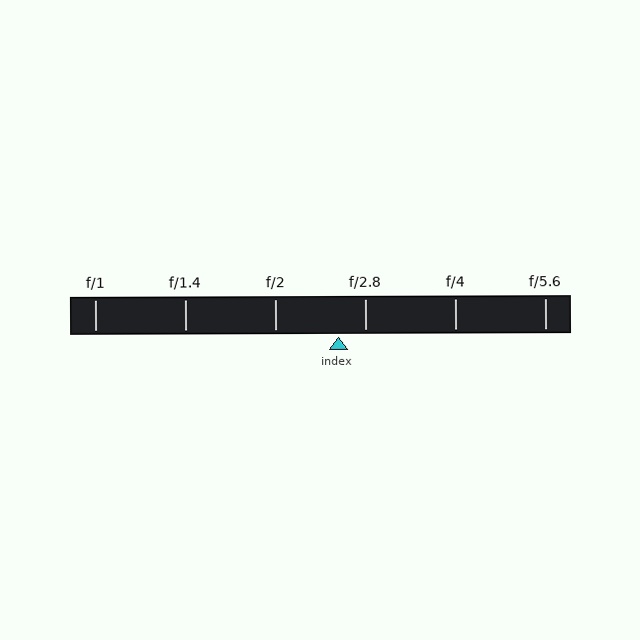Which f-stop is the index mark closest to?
The index mark is closest to f/2.8.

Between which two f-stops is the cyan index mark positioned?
The index mark is between f/2 and f/2.8.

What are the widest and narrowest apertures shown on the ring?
The widest aperture shown is f/1 and the narrowest is f/5.6.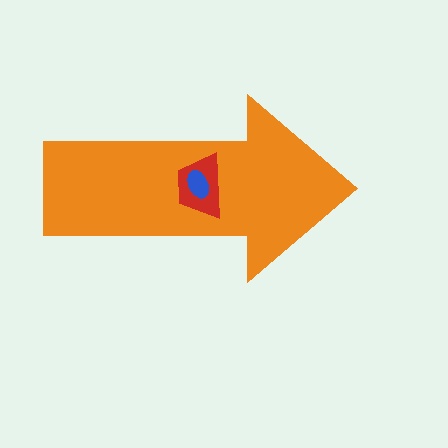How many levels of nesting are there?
3.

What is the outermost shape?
The orange arrow.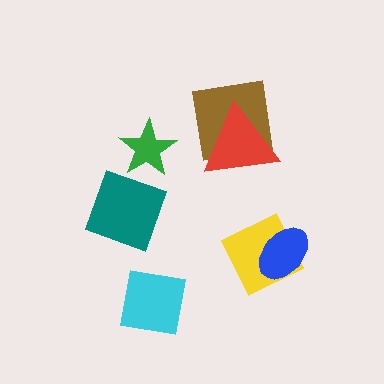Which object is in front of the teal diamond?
The green star is in front of the teal diamond.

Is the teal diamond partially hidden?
Yes, it is partially covered by another shape.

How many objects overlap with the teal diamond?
1 object overlaps with the teal diamond.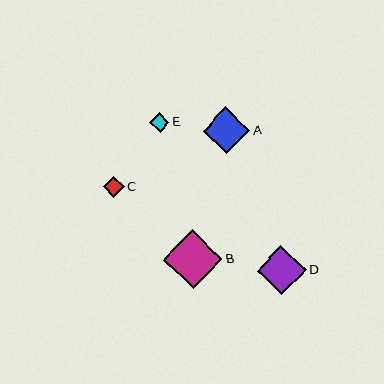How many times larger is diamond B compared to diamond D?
Diamond B is approximately 1.2 times the size of diamond D.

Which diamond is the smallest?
Diamond E is the smallest with a size of approximately 20 pixels.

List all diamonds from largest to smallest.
From largest to smallest: B, D, A, C, E.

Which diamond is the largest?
Diamond B is the largest with a size of approximately 59 pixels.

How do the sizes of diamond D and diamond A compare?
Diamond D and diamond A are approximately the same size.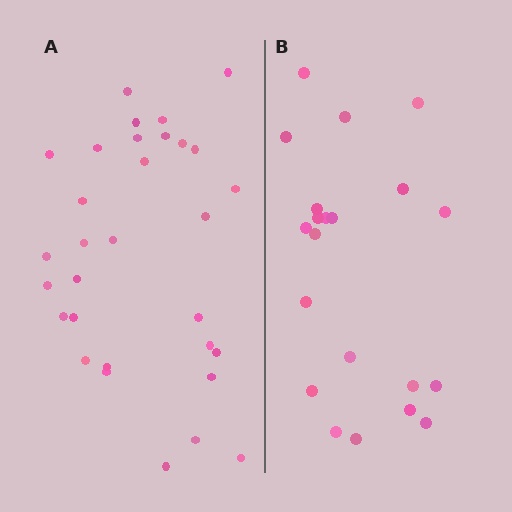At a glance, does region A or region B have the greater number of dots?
Region A (the left region) has more dots.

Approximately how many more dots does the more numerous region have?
Region A has roughly 10 or so more dots than region B.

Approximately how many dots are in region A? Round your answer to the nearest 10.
About 30 dots. (The exact count is 31, which rounds to 30.)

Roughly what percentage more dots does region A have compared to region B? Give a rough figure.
About 50% more.